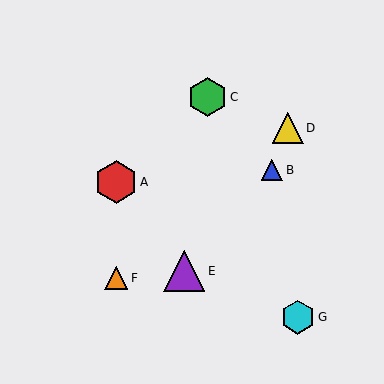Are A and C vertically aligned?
No, A is at x≈116 and C is at x≈207.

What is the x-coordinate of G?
Object G is at x≈298.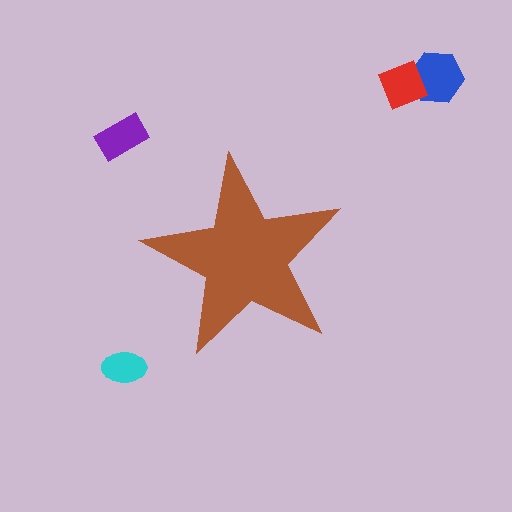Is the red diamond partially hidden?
No, the red diamond is fully visible.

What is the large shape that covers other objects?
A brown star.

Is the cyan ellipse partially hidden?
No, the cyan ellipse is fully visible.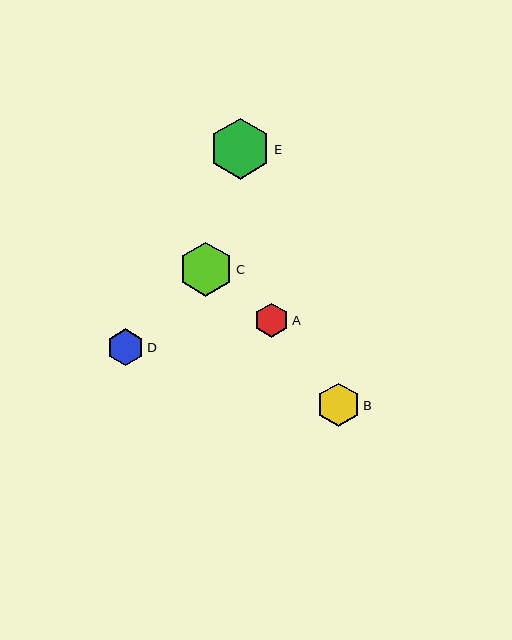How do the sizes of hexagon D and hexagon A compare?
Hexagon D and hexagon A are approximately the same size.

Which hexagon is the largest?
Hexagon E is the largest with a size of approximately 61 pixels.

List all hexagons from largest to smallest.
From largest to smallest: E, C, B, D, A.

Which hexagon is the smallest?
Hexagon A is the smallest with a size of approximately 34 pixels.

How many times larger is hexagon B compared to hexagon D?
Hexagon B is approximately 1.2 times the size of hexagon D.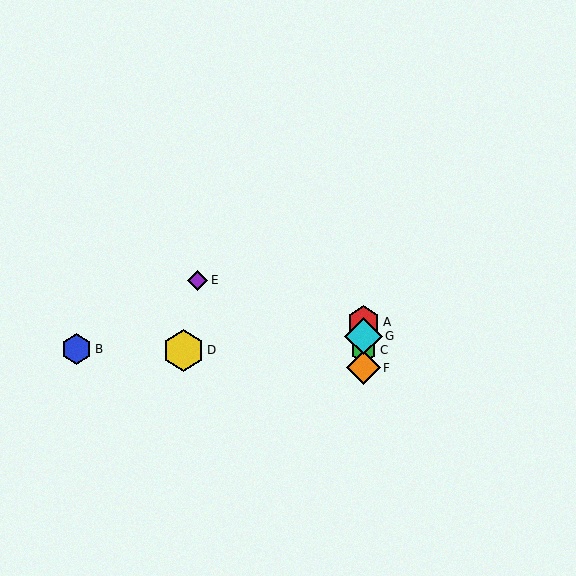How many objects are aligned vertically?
4 objects (A, C, F, G) are aligned vertically.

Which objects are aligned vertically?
Objects A, C, F, G are aligned vertically.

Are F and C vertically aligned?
Yes, both are at x≈364.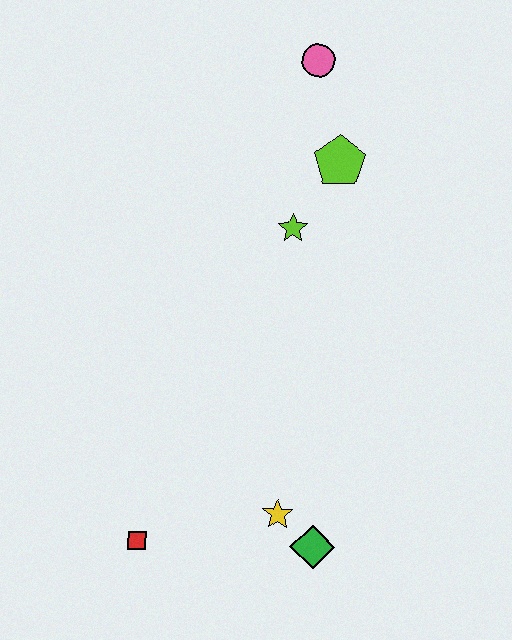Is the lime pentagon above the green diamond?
Yes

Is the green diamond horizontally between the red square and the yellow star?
No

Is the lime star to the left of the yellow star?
No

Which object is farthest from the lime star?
The red square is farthest from the lime star.